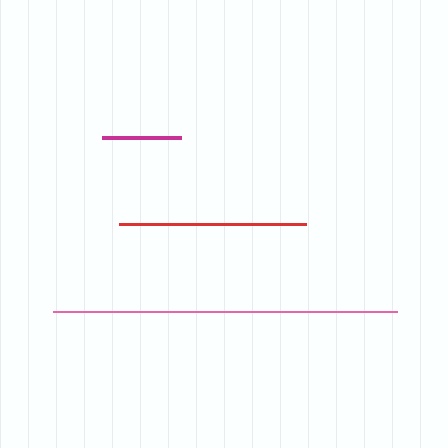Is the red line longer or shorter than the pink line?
The pink line is longer than the red line.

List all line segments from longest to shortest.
From longest to shortest: pink, red, magenta.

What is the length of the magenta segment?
The magenta segment is approximately 79 pixels long.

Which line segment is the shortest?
The magenta line is the shortest at approximately 79 pixels.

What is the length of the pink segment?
The pink segment is approximately 343 pixels long.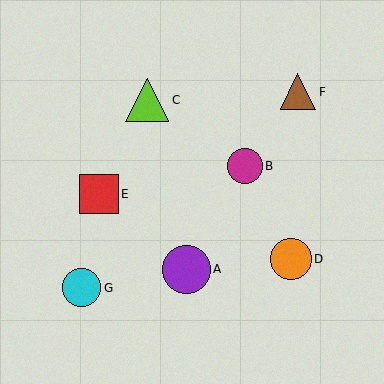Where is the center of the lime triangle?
The center of the lime triangle is at (147, 100).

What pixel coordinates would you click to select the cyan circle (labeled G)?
Click at (82, 288) to select the cyan circle G.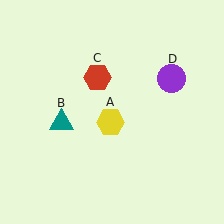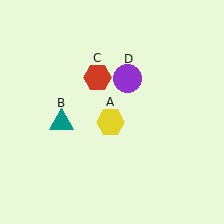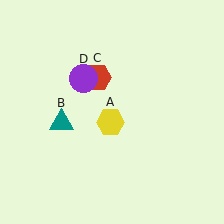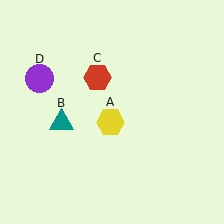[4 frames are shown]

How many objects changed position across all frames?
1 object changed position: purple circle (object D).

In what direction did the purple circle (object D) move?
The purple circle (object D) moved left.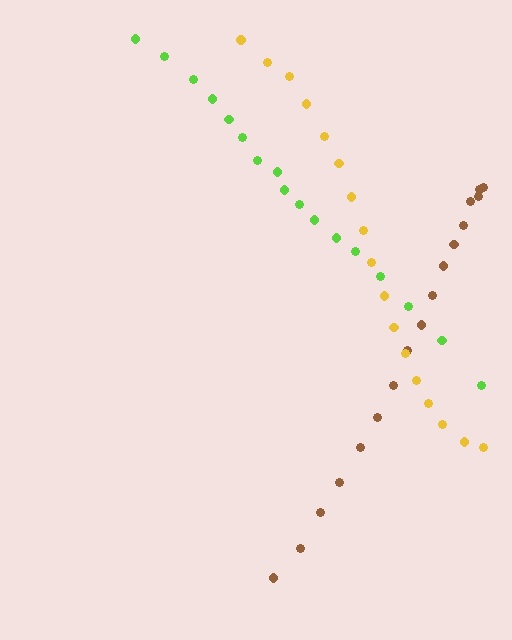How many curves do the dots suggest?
There are 3 distinct paths.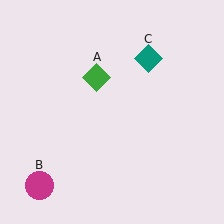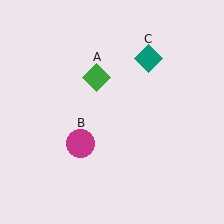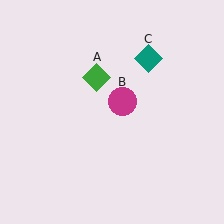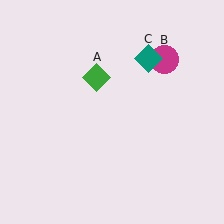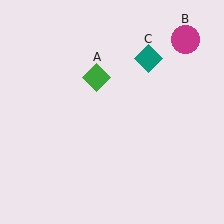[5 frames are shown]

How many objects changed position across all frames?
1 object changed position: magenta circle (object B).